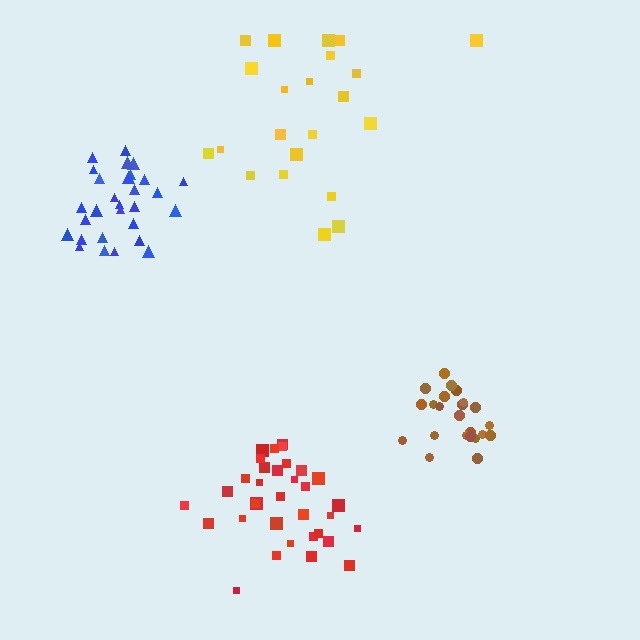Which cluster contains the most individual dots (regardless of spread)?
Red (34).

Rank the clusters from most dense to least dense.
brown, blue, red, yellow.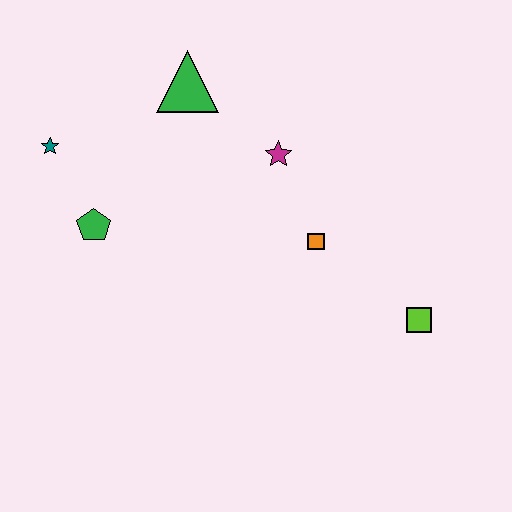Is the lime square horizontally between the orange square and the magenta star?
No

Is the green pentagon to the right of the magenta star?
No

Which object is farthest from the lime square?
The teal star is farthest from the lime square.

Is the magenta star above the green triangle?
No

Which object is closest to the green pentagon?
The teal star is closest to the green pentagon.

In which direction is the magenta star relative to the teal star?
The magenta star is to the right of the teal star.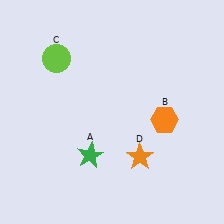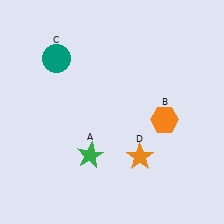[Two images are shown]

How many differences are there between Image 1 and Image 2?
There is 1 difference between the two images.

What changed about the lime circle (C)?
In Image 1, C is lime. In Image 2, it changed to teal.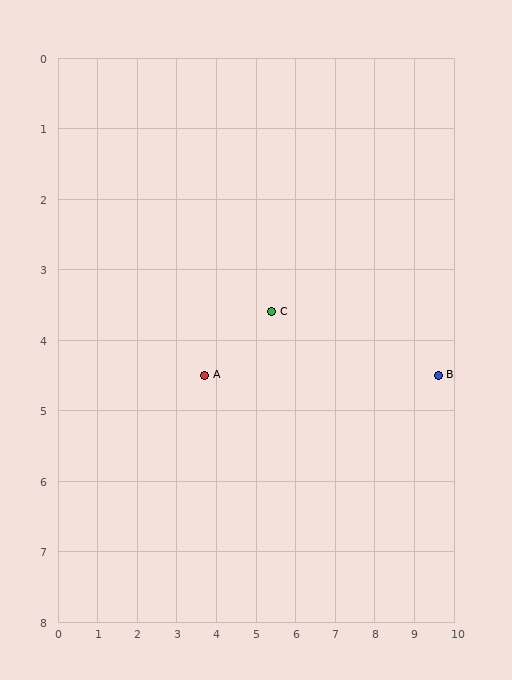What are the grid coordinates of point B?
Point B is at approximately (9.6, 4.5).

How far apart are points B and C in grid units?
Points B and C are about 4.3 grid units apart.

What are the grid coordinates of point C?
Point C is at approximately (5.4, 3.6).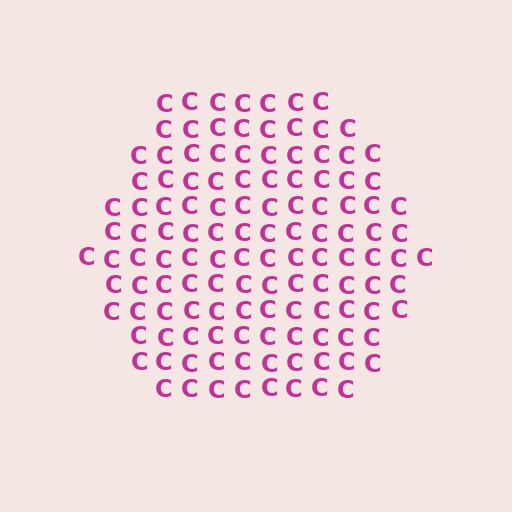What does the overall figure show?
The overall figure shows a hexagon.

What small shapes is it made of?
It is made of small letter C's.